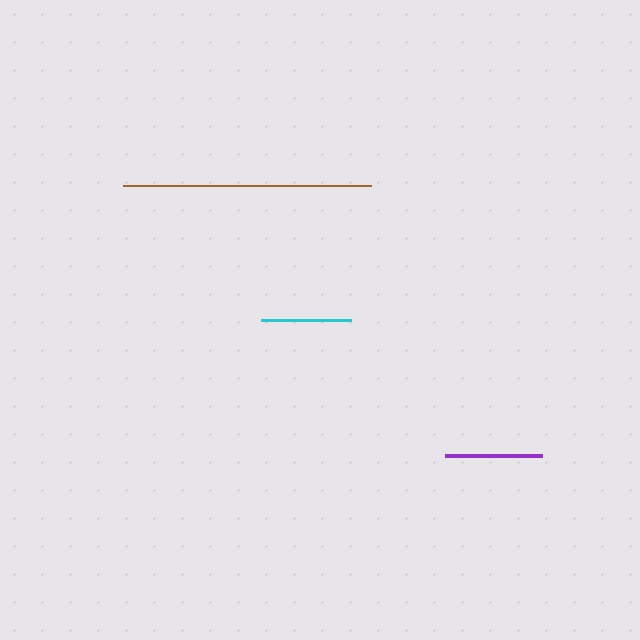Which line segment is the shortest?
The cyan line is the shortest at approximately 91 pixels.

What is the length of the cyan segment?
The cyan segment is approximately 91 pixels long.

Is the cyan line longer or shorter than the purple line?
The purple line is longer than the cyan line.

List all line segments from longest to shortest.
From longest to shortest: brown, purple, cyan.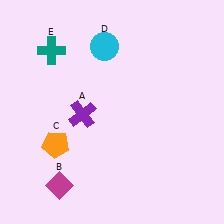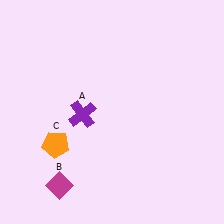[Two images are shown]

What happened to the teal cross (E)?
The teal cross (E) was removed in Image 2. It was in the top-left area of Image 1.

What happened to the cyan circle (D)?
The cyan circle (D) was removed in Image 2. It was in the top-left area of Image 1.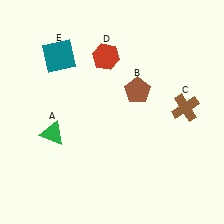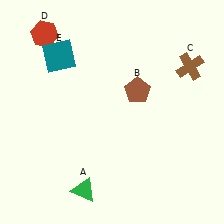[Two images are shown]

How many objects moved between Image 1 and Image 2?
3 objects moved between the two images.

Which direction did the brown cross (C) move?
The brown cross (C) moved up.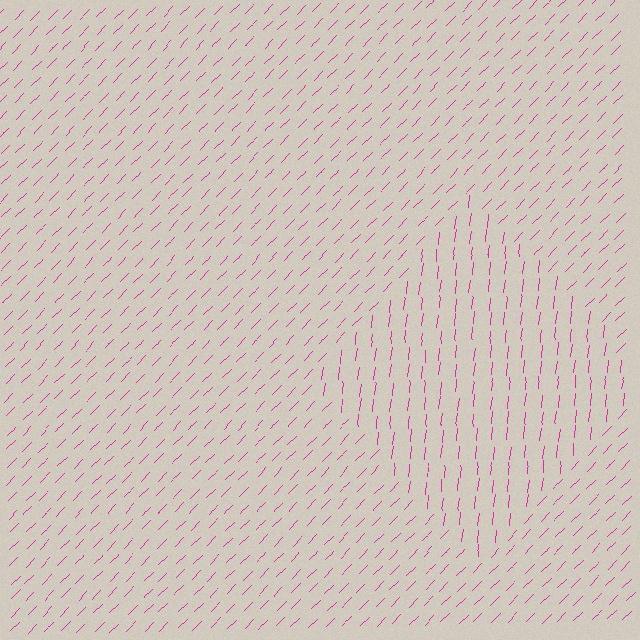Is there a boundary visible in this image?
Yes, there is a texture boundary formed by a change in line orientation.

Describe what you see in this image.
The image is filled with small magenta line segments. A diamond region in the image has lines oriented differently from the surrounding lines, creating a visible texture boundary.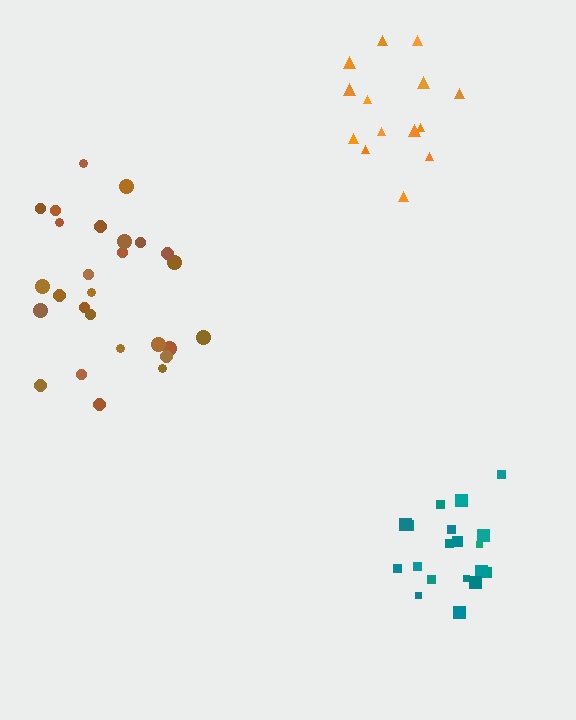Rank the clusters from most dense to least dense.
teal, brown, orange.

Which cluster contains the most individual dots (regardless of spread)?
Brown (27).